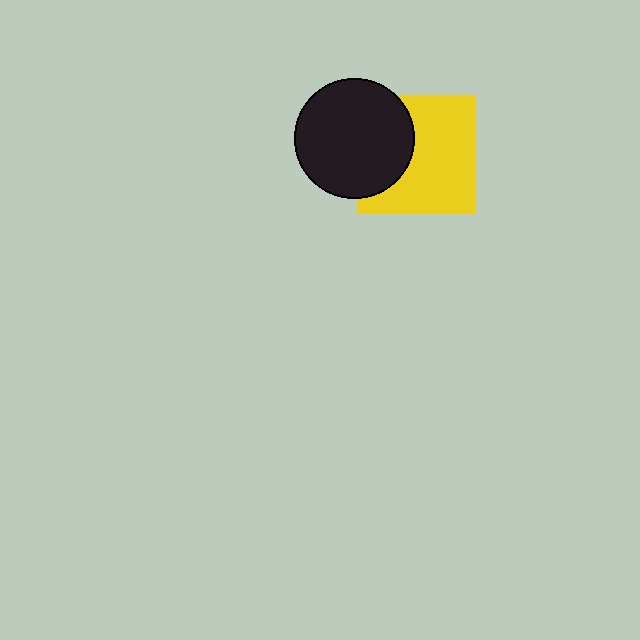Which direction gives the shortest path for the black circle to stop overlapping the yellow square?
Moving left gives the shortest separation.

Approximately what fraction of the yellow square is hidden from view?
Roughly 35% of the yellow square is hidden behind the black circle.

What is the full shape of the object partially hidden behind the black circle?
The partially hidden object is a yellow square.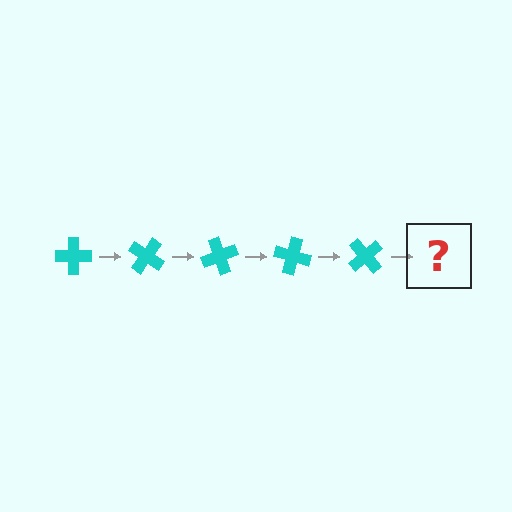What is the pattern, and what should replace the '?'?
The pattern is that the cross rotates 35 degrees each step. The '?' should be a cyan cross rotated 175 degrees.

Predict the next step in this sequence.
The next step is a cyan cross rotated 175 degrees.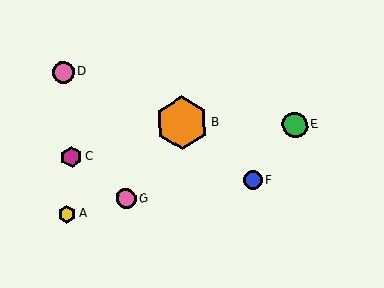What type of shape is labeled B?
Shape B is an orange hexagon.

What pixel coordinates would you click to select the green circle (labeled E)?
Click at (295, 125) to select the green circle E.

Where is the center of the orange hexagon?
The center of the orange hexagon is at (182, 123).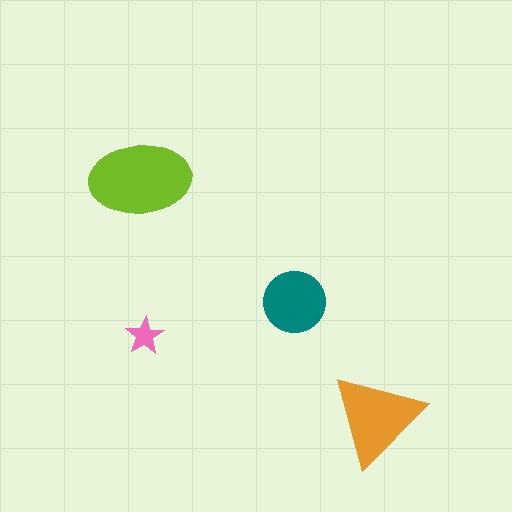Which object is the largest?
The lime ellipse.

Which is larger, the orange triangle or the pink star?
The orange triangle.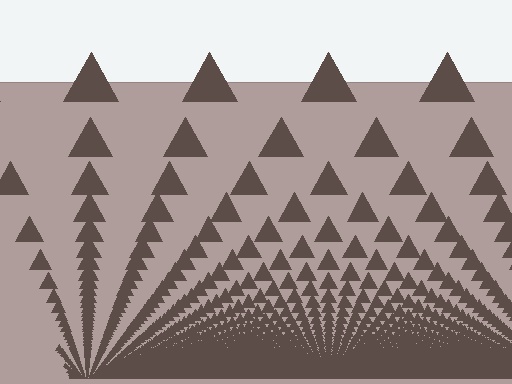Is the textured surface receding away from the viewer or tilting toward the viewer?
The surface appears to tilt toward the viewer. Texture elements get larger and sparser toward the top.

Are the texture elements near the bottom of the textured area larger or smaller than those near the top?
Smaller. The gradient is inverted — elements near the bottom are smaller and denser.